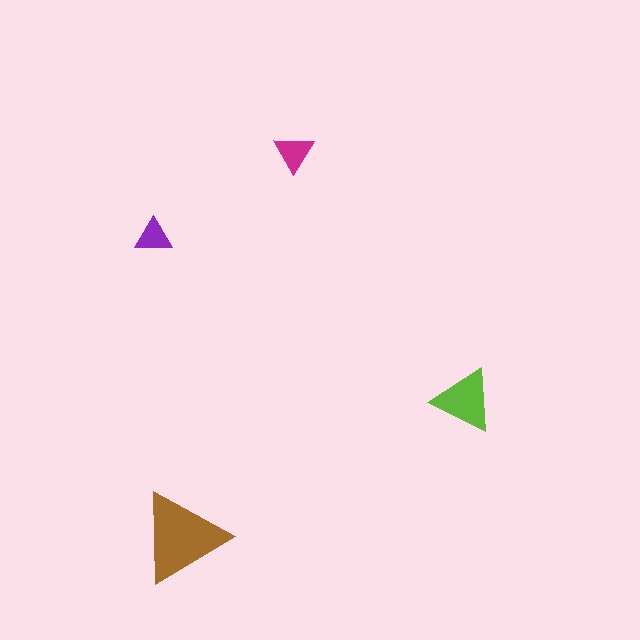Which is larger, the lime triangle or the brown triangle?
The brown one.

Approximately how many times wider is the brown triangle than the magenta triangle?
About 2.5 times wider.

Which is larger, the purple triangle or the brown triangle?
The brown one.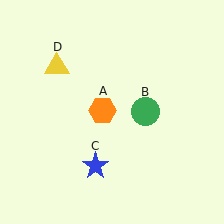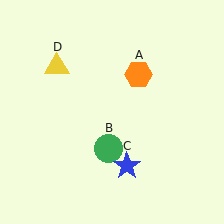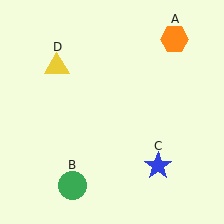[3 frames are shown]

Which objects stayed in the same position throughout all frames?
Yellow triangle (object D) remained stationary.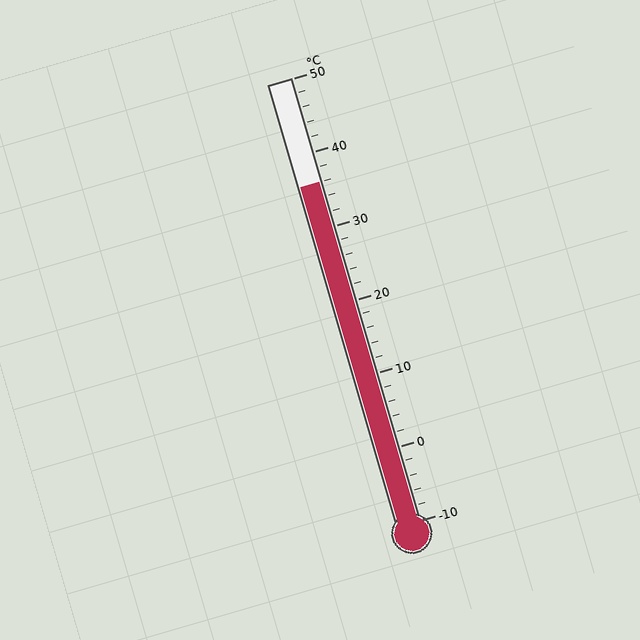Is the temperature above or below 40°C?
The temperature is below 40°C.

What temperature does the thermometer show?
The thermometer shows approximately 36°C.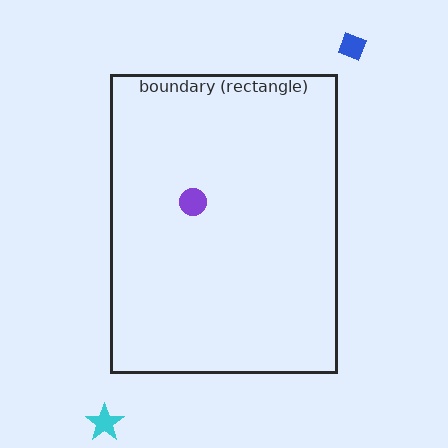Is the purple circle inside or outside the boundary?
Inside.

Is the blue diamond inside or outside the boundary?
Outside.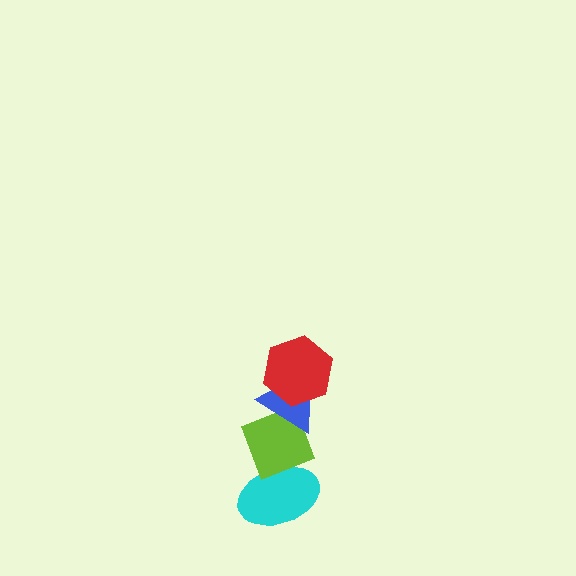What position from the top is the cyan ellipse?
The cyan ellipse is 4th from the top.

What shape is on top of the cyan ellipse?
The lime diamond is on top of the cyan ellipse.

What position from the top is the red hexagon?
The red hexagon is 1st from the top.